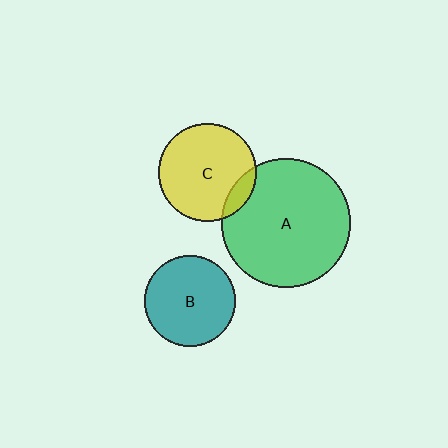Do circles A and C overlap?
Yes.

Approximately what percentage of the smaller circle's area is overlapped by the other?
Approximately 10%.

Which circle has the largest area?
Circle A (green).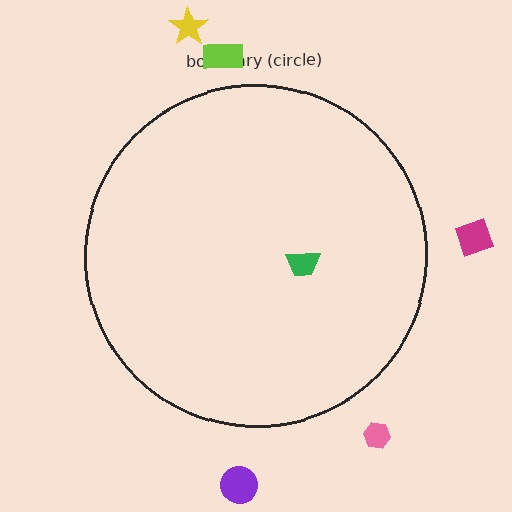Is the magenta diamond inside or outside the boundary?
Outside.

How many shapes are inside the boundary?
1 inside, 5 outside.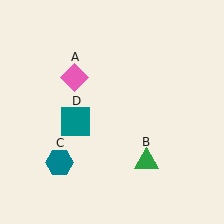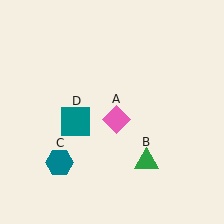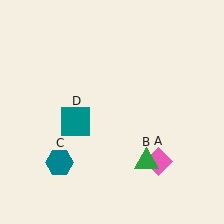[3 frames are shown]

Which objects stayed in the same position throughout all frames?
Green triangle (object B) and teal hexagon (object C) and teal square (object D) remained stationary.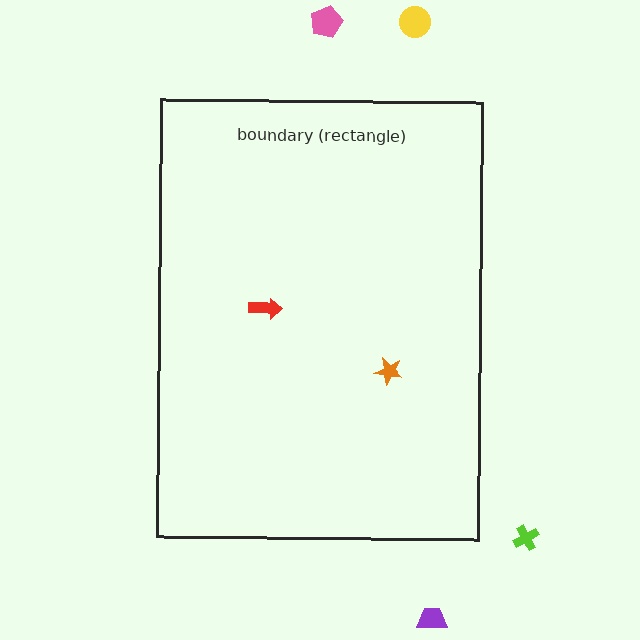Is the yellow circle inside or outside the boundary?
Outside.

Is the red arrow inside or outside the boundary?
Inside.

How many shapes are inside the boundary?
2 inside, 4 outside.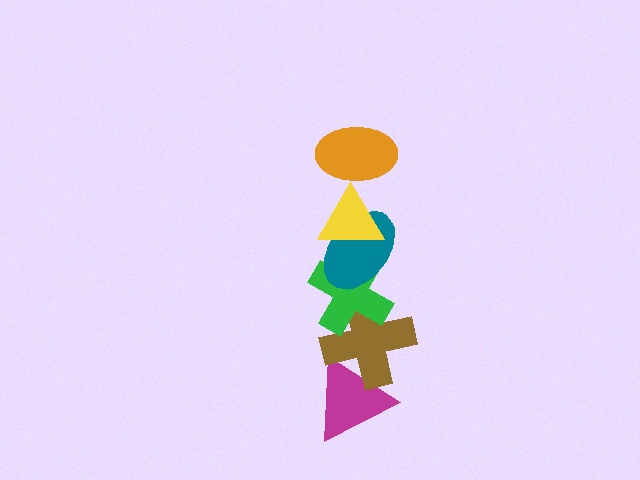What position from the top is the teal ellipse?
The teal ellipse is 3rd from the top.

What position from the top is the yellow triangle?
The yellow triangle is 2nd from the top.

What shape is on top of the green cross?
The teal ellipse is on top of the green cross.